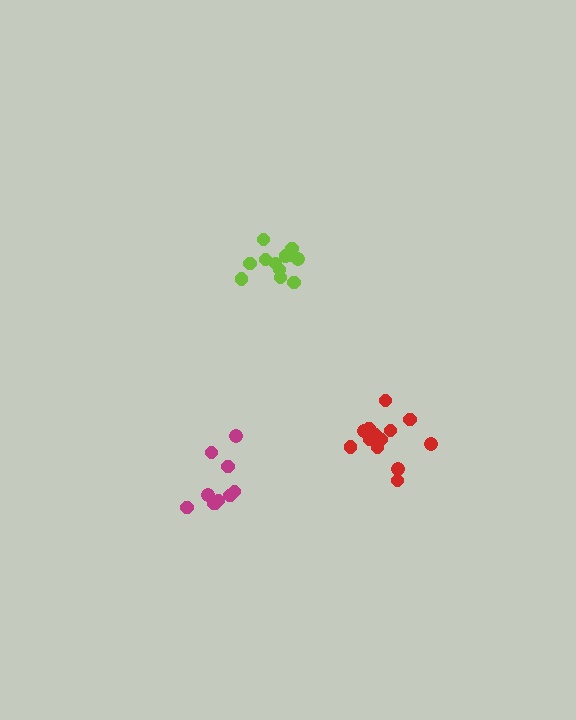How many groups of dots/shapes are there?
There are 3 groups.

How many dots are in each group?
Group 1: 12 dots, Group 2: 13 dots, Group 3: 10 dots (35 total).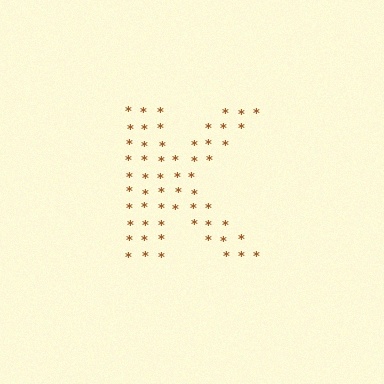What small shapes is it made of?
It is made of small asterisks.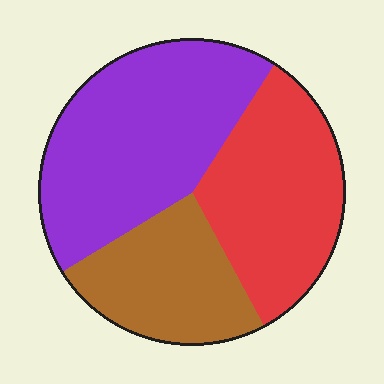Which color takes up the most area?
Purple, at roughly 45%.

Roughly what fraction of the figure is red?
Red covers about 35% of the figure.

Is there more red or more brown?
Red.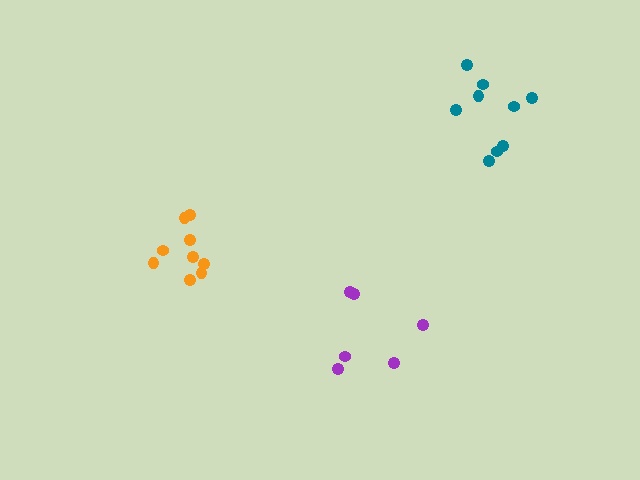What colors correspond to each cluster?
The clusters are colored: teal, purple, orange.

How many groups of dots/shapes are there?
There are 3 groups.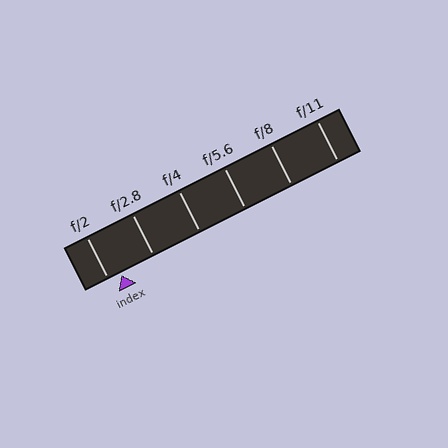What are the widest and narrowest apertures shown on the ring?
The widest aperture shown is f/2 and the narrowest is f/11.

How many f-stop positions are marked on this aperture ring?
There are 6 f-stop positions marked.